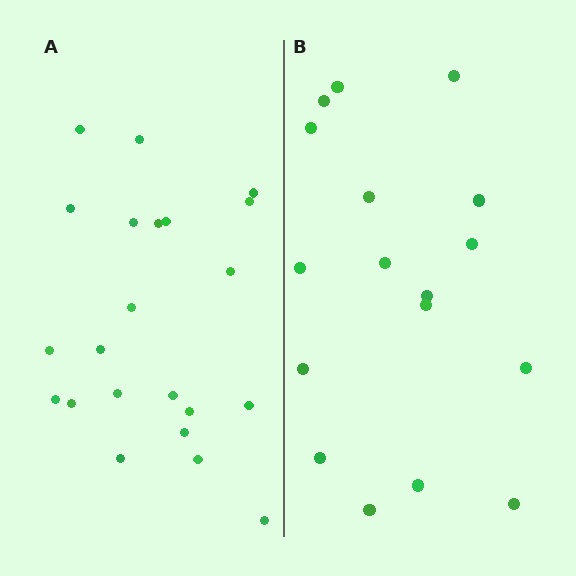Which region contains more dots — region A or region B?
Region A (the left region) has more dots.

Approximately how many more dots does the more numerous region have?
Region A has about 5 more dots than region B.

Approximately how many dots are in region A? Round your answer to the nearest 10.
About 20 dots. (The exact count is 22, which rounds to 20.)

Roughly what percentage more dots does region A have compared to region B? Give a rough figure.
About 30% more.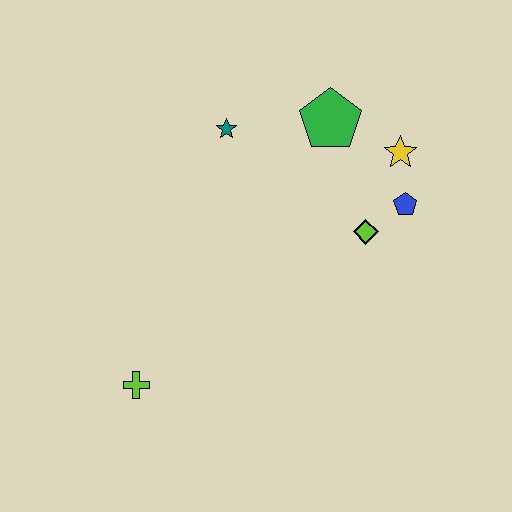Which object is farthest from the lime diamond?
The lime cross is farthest from the lime diamond.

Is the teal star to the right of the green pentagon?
No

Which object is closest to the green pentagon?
The yellow star is closest to the green pentagon.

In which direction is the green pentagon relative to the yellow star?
The green pentagon is to the left of the yellow star.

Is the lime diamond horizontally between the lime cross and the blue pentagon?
Yes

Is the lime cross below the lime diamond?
Yes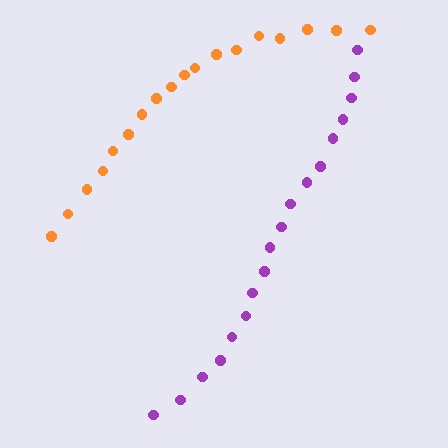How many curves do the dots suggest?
There are 2 distinct paths.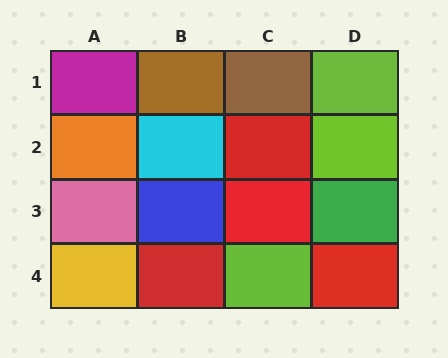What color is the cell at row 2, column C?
Red.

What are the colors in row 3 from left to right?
Pink, blue, red, green.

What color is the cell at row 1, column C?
Brown.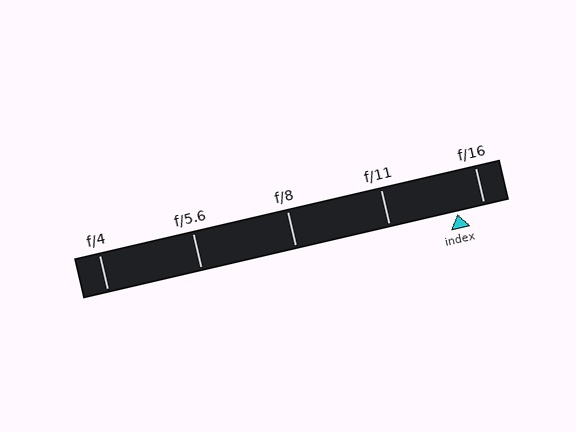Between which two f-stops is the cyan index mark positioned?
The index mark is between f/11 and f/16.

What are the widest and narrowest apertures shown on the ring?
The widest aperture shown is f/4 and the narrowest is f/16.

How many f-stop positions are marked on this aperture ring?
There are 5 f-stop positions marked.